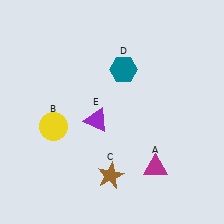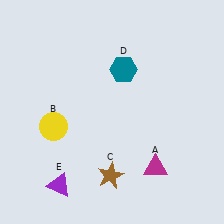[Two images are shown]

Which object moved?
The purple triangle (E) moved down.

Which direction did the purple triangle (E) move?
The purple triangle (E) moved down.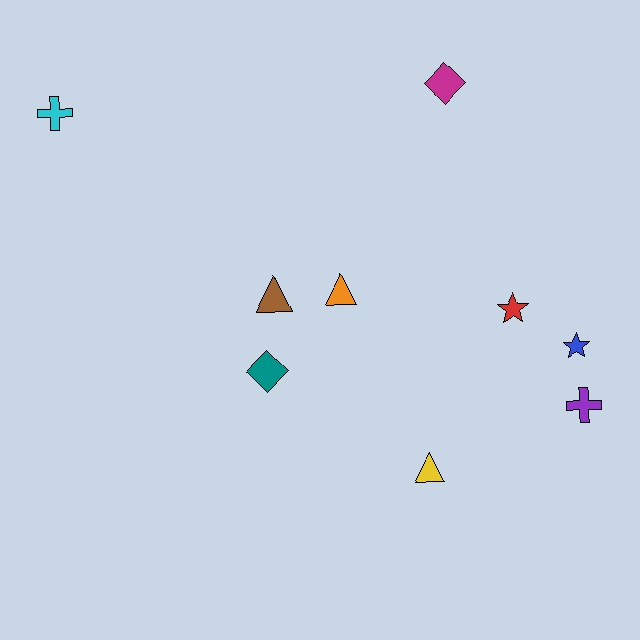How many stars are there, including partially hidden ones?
There are 2 stars.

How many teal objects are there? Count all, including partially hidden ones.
There is 1 teal object.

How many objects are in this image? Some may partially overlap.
There are 9 objects.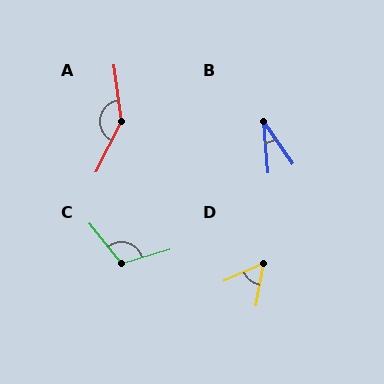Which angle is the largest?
A, at approximately 145 degrees.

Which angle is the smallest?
B, at approximately 30 degrees.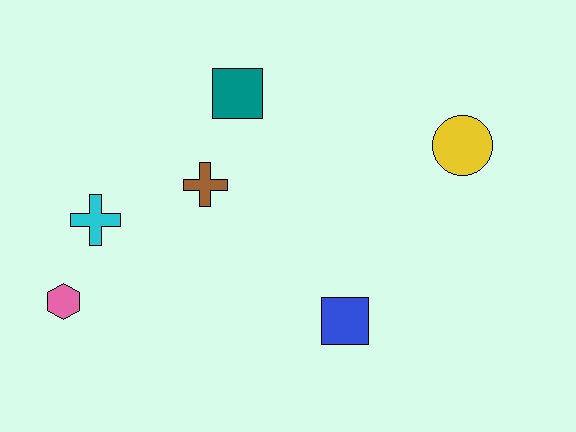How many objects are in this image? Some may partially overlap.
There are 6 objects.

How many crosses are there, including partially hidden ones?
There are 2 crosses.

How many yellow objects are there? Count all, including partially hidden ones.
There is 1 yellow object.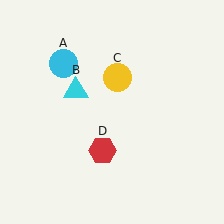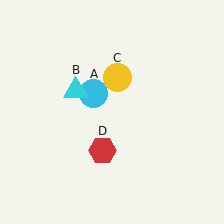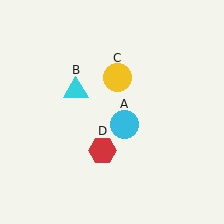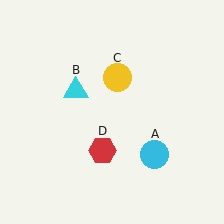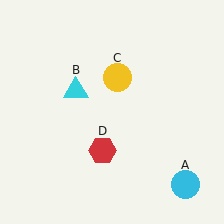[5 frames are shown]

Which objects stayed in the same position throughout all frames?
Cyan triangle (object B) and yellow circle (object C) and red hexagon (object D) remained stationary.